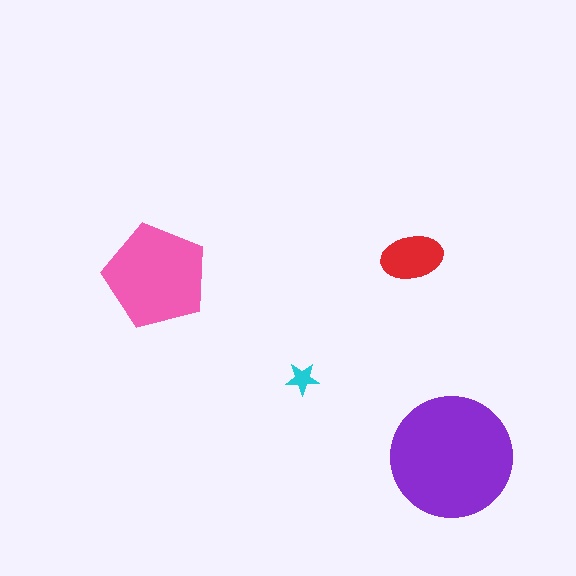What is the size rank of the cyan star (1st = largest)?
4th.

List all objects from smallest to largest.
The cyan star, the red ellipse, the pink pentagon, the purple circle.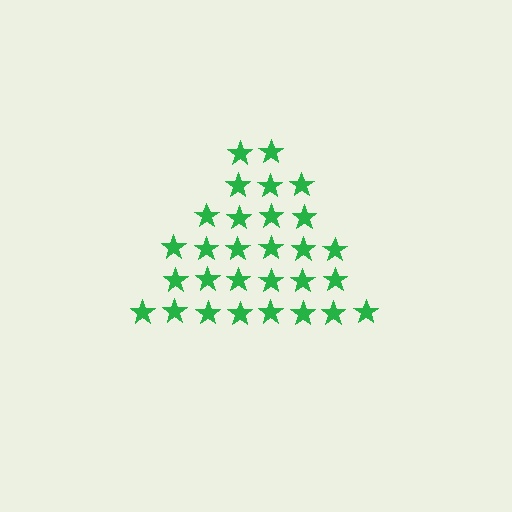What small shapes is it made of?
It is made of small stars.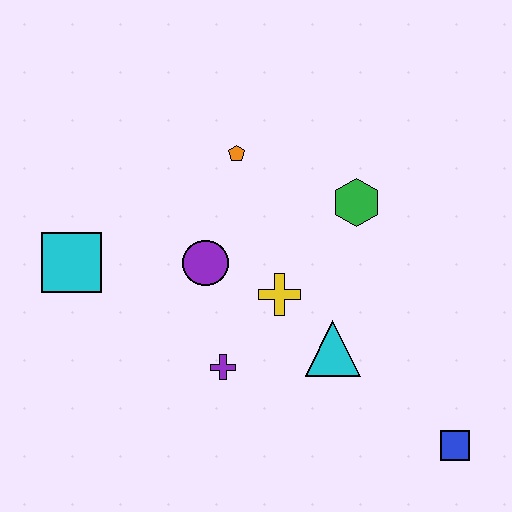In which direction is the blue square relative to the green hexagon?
The blue square is below the green hexagon.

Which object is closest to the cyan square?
The purple circle is closest to the cyan square.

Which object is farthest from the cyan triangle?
The cyan square is farthest from the cyan triangle.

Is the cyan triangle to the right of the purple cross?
Yes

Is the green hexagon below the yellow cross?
No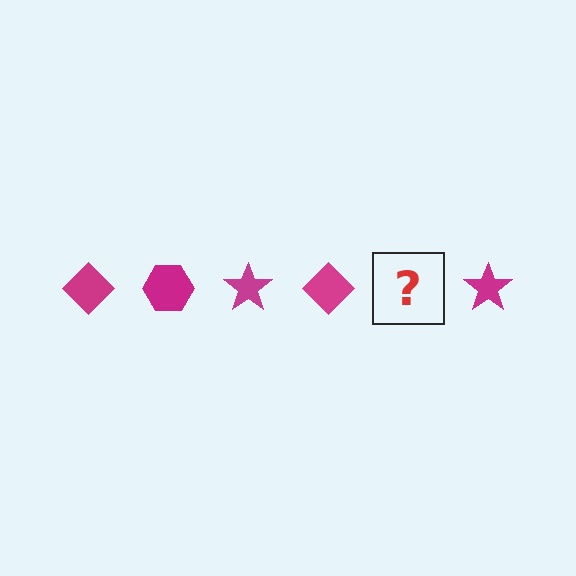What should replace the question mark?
The question mark should be replaced with a magenta hexagon.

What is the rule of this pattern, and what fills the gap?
The rule is that the pattern cycles through diamond, hexagon, star shapes in magenta. The gap should be filled with a magenta hexagon.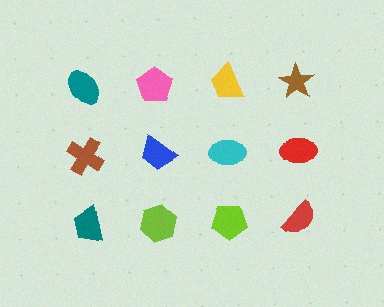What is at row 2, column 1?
A brown cross.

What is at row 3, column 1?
A teal trapezoid.